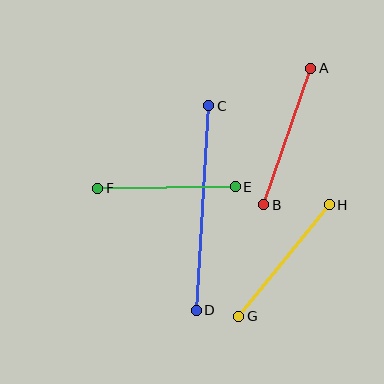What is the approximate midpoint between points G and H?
The midpoint is at approximately (284, 260) pixels.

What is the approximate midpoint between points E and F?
The midpoint is at approximately (167, 188) pixels.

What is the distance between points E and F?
The distance is approximately 138 pixels.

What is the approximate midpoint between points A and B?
The midpoint is at approximately (287, 137) pixels.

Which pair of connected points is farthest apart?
Points C and D are farthest apart.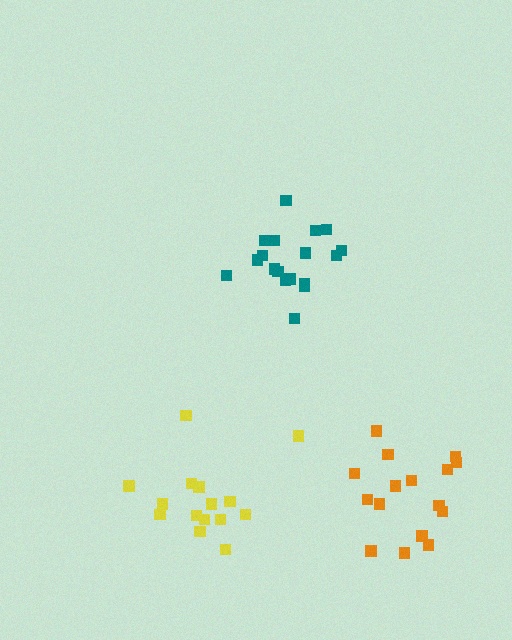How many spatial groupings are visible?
There are 3 spatial groupings.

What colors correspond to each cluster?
The clusters are colored: yellow, teal, orange.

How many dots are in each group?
Group 1: 15 dots, Group 2: 18 dots, Group 3: 16 dots (49 total).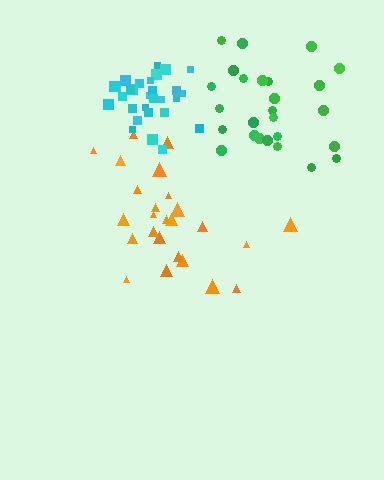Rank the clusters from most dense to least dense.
cyan, green, orange.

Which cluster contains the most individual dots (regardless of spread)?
Cyan (30).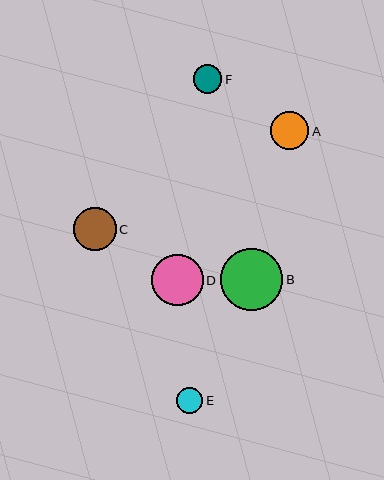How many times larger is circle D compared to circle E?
Circle D is approximately 1.9 times the size of circle E.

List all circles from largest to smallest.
From largest to smallest: B, D, C, A, F, E.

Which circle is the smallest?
Circle E is the smallest with a size of approximately 27 pixels.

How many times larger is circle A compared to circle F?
Circle A is approximately 1.4 times the size of circle F.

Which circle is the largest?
Circle B is the largest with a size of approximately 62 pixels.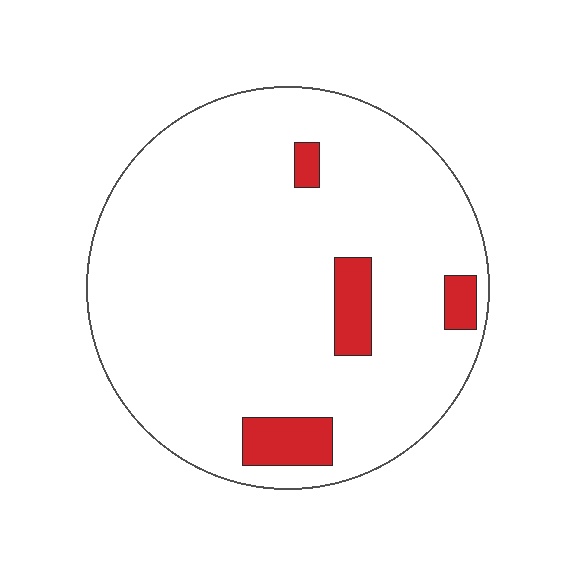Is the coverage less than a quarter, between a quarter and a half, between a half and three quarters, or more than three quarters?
Less than a quarter.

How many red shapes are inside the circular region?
4.